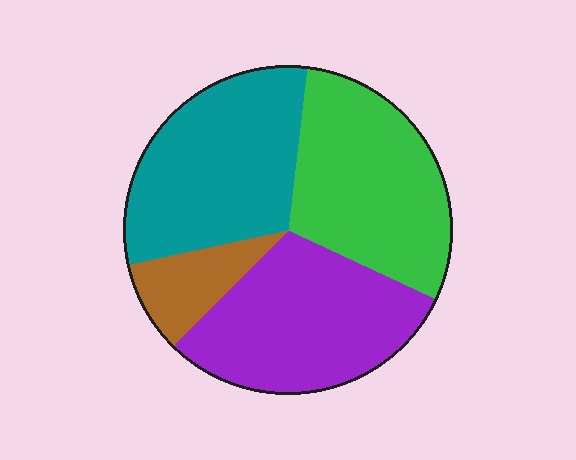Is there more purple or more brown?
Purple.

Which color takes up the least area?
Brown, at roughly 10%.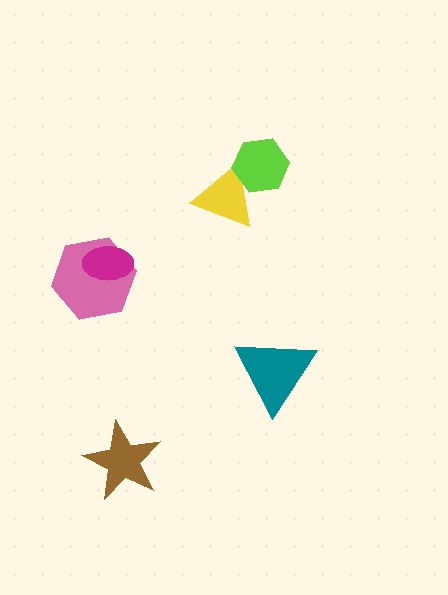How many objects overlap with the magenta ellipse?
1 object overlaps with the magenta ellipse.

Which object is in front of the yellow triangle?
The lime hexagon is in front of the yellow triangle.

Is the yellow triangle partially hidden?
Yes, it is partially covered by another shape.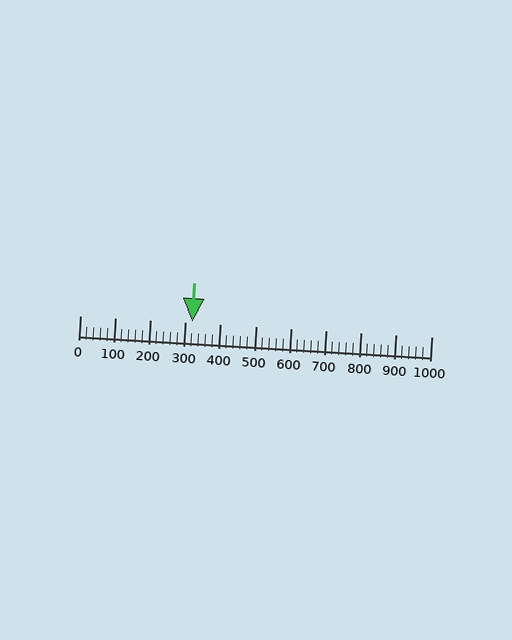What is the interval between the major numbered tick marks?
The major tick marks are spaced 100 units apart.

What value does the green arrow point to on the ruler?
The green arrow points to approximately 320.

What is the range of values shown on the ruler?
The ruler shows values from 0 to 1000.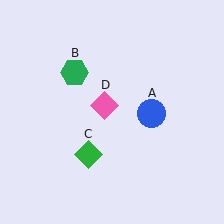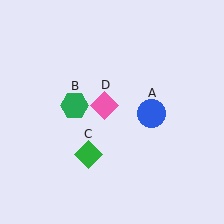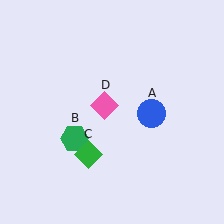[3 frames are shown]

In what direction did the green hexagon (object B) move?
The green hexagon (object B) moved down.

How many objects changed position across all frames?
1 object changed position: green hexagon (object B).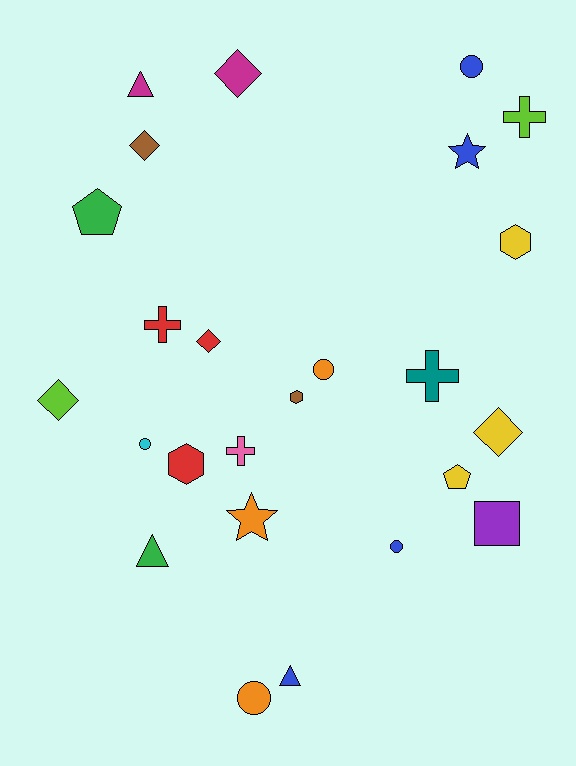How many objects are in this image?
There are 25 objects.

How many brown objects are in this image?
There are 2 brown objects.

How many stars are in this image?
There are 2 stars.